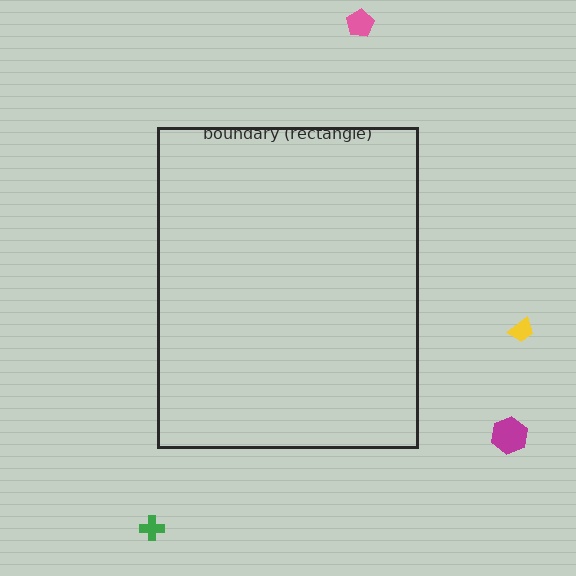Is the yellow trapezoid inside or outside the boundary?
Outside.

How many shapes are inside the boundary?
0 inside, 4 outside.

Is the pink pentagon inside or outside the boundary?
Outside.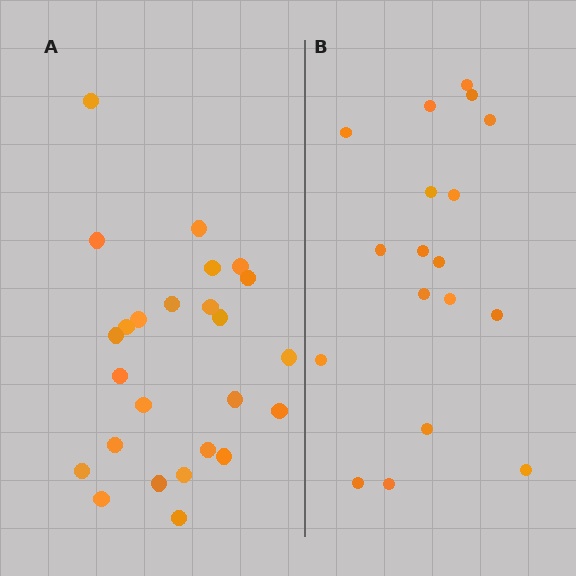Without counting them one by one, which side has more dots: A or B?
Region A (the left region) has more dots.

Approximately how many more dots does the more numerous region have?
Region A has roughly 8 or so more dots than region B.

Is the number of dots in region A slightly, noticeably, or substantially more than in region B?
Region A has noticeably more, but not dramatically so. The ratio is roughly 1.4 to 1.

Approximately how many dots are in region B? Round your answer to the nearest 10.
About 20 dots. (The exact count is 18, which rounds to 20.)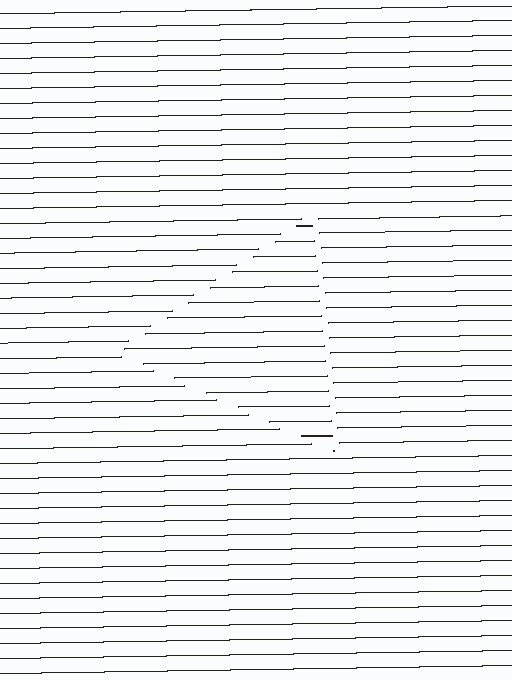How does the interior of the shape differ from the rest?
The interior of the shape contains the same grating, shifted by half a period — the contour is defined by the phase discontinuity where line-ends from the inner and outer gratings abut.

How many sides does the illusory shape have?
3 sides — the line-ends trace a triangle.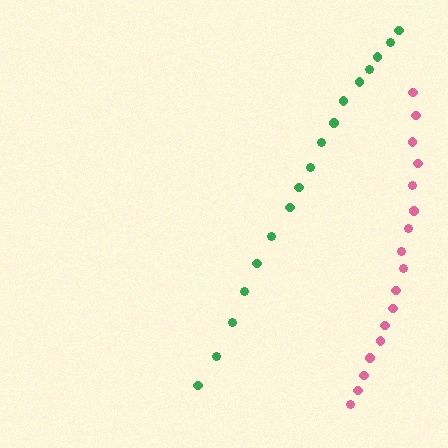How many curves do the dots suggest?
There are 2 distinct paths.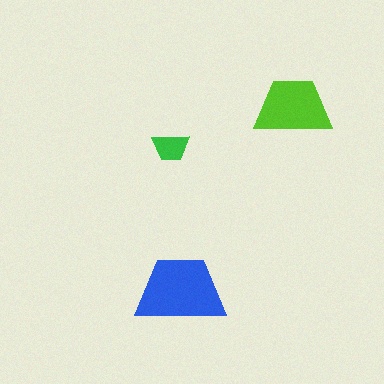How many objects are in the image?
There are 3 objects in the image.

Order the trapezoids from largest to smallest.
the blue one, the lime one, the green one.